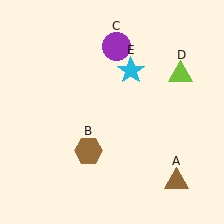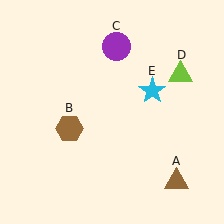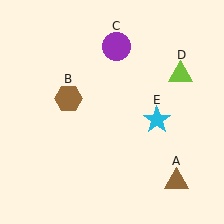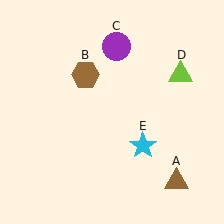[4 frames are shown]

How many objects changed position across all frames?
2 objects changed position: brown hexagon (object B), cyan star (object E).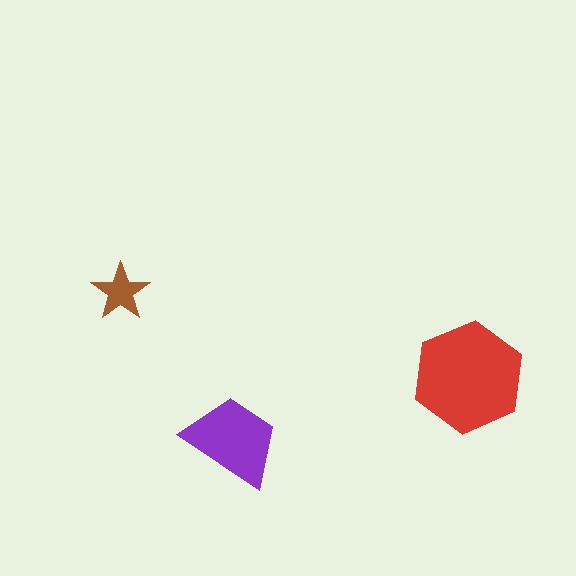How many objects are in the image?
There are 3 objects in the image.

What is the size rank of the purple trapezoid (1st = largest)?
2nd.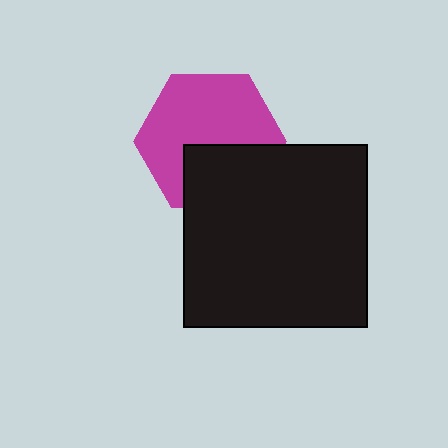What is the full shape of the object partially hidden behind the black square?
The partially hidden object is a magenta hexagon.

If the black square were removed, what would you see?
You would see the complete magenta hexagon.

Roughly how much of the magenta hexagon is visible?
Most of it is visible (roughly 65%).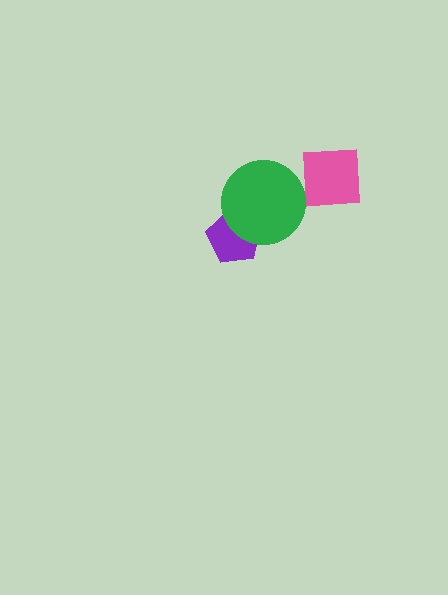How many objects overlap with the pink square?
0 objects overlap with the pink square.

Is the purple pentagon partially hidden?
Yes, it is partially covered by another shape.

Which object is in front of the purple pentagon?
The green circle is in front of the purple pentagon.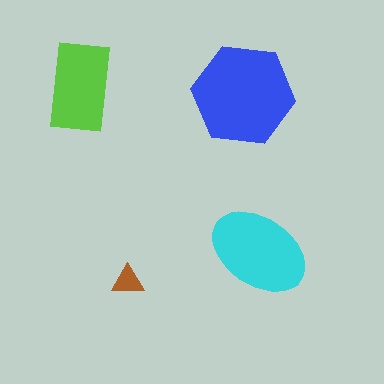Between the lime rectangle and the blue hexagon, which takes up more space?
The blue hexagon.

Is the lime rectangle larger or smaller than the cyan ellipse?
Smaller.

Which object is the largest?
The blue hexagon.